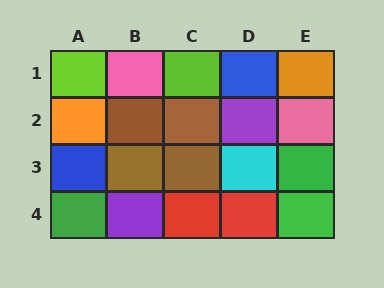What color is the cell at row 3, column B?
Brown.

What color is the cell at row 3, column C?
Brown.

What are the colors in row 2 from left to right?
Orange, brown, brown, purple, pink.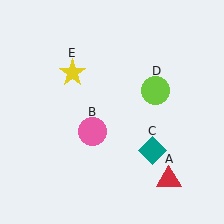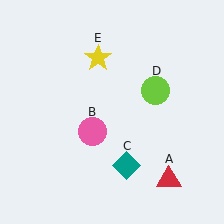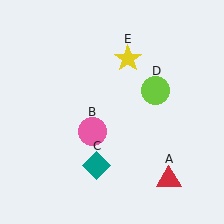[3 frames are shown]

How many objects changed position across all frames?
2 objects changed position: teal diamond (object C), yellow star (object E).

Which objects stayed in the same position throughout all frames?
Red triangle (object A) and pink circle (object B) and lime circle (object D) remained stationary.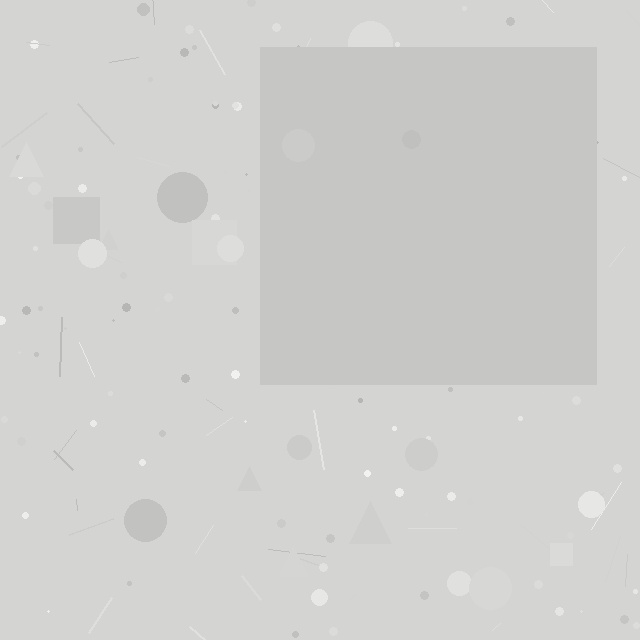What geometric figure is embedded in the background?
A square is embedded in the background.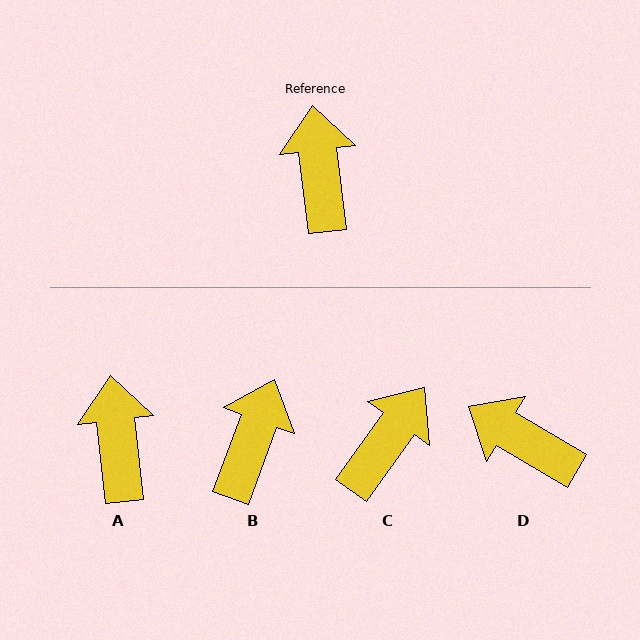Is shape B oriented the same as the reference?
No, it is off by about 27 degrees.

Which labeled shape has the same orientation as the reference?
A.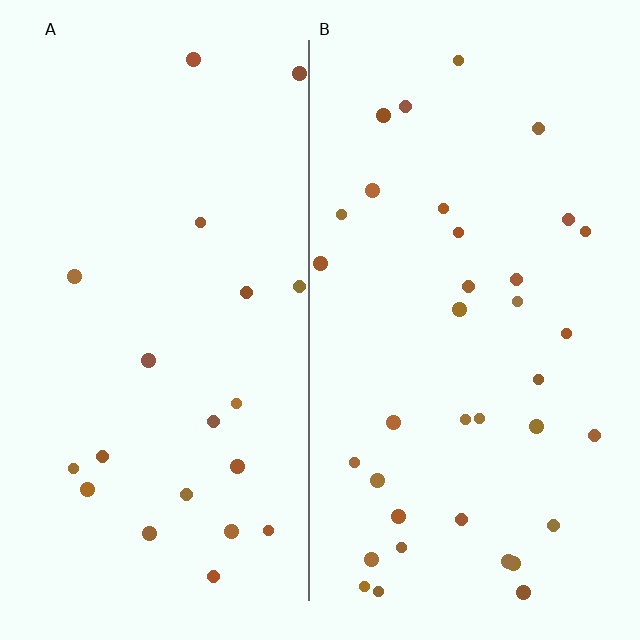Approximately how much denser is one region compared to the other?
Approximately 1.7× — region B over region A.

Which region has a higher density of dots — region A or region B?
B (the right).